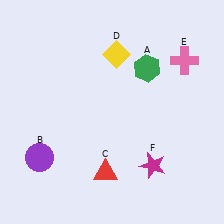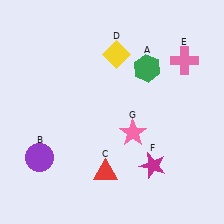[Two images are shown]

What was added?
A pink star (G) was added in Image 2.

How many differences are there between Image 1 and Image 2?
There is 1 difference between the two images.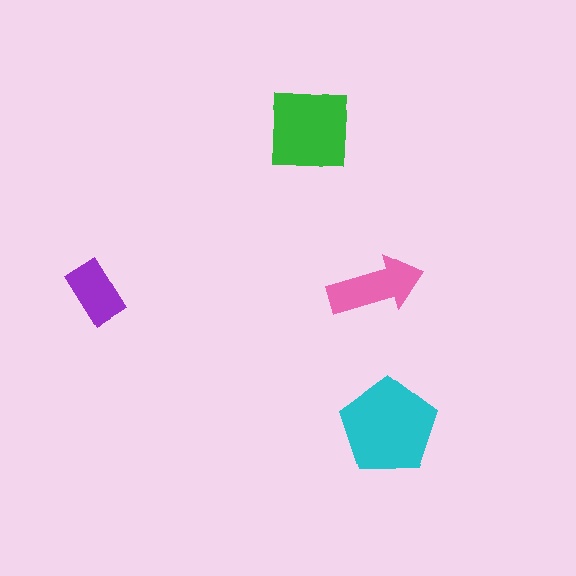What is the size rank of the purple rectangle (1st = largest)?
4th.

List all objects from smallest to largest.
The purple rectangle, the pink arrow, the green square, the cyan pentagon.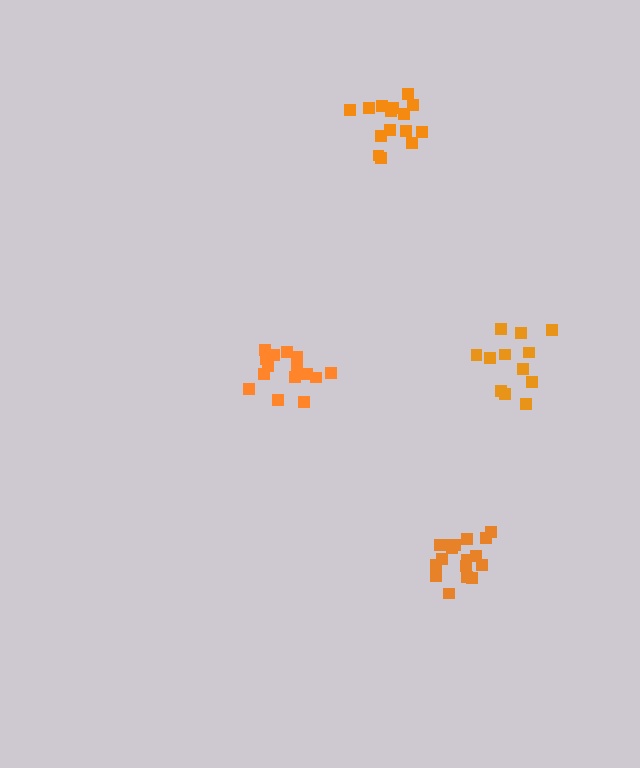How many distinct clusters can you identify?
There are 4 distinct clusters.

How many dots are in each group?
Group 1: 12 dots, Group 2: 15 dots, Group 3: 15 dots, Group 4: 17 dots (59 total).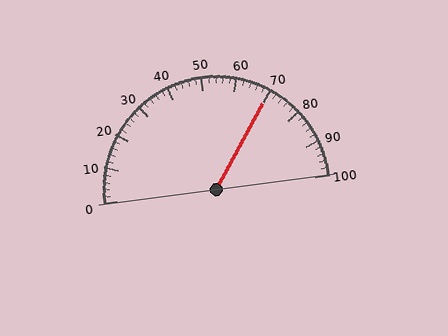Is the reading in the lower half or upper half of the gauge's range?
The reading is in the upper half of the range (0 to 100).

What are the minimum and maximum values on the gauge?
The gauge ranges from 0 to 100.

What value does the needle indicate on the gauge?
The needle indicates approximately 70.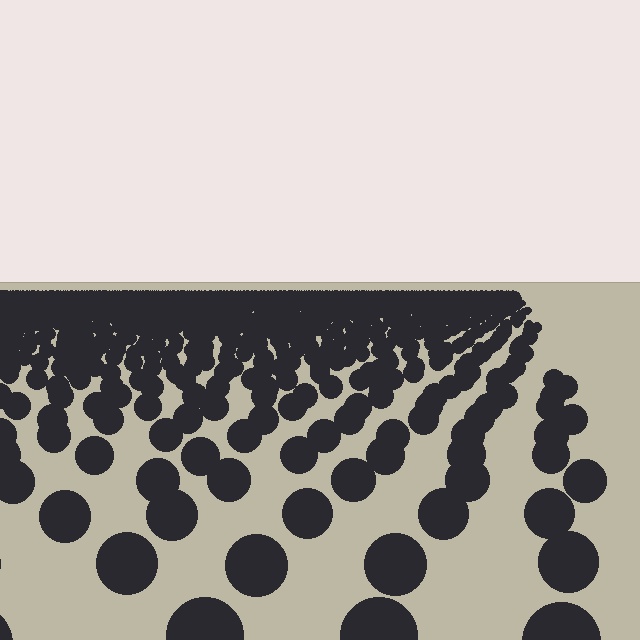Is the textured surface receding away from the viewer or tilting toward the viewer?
The surface is receding away from the viewer. Texture elements get smaller and denser toward the top.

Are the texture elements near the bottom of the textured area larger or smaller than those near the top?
Larger. Near the bottom, elements are closer to the viewer and appear at a bigger on-screen size.